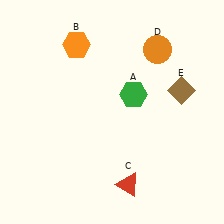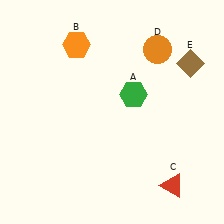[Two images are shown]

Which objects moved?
The objects that moved are: the red triangle (C), the brown diamond (E).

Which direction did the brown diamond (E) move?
The brown diamond (E) moved up.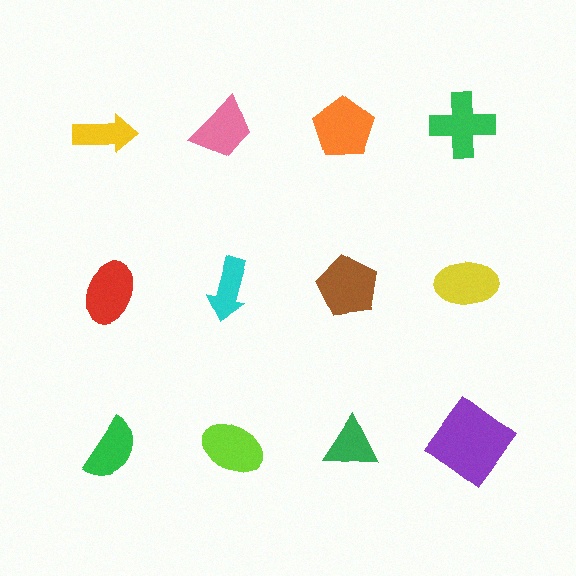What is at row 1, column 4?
A green cross.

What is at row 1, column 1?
A yellow arrow.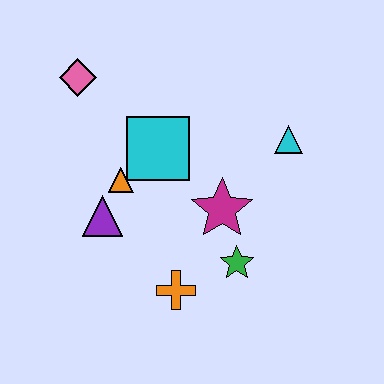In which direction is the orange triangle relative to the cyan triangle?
The orange triangle is to the left of the cyan triangle.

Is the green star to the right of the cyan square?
Yes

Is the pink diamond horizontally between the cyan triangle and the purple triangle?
No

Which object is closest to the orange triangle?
The purple triangle is closest to the orange triangle.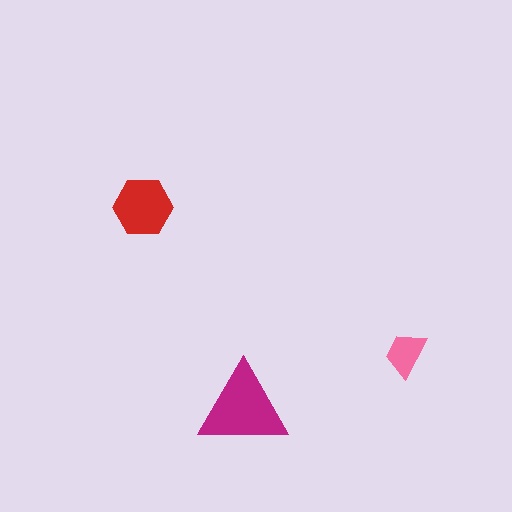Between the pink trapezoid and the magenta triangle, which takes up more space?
The magenta triangle.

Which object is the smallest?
The pink trapezoid.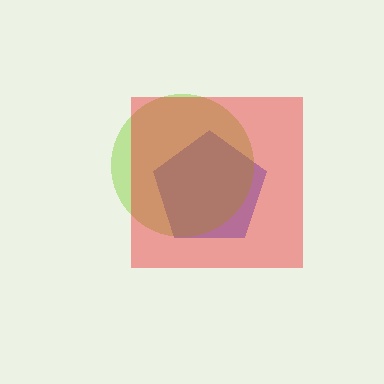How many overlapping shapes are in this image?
There are 3 overlapping shapes in the image.